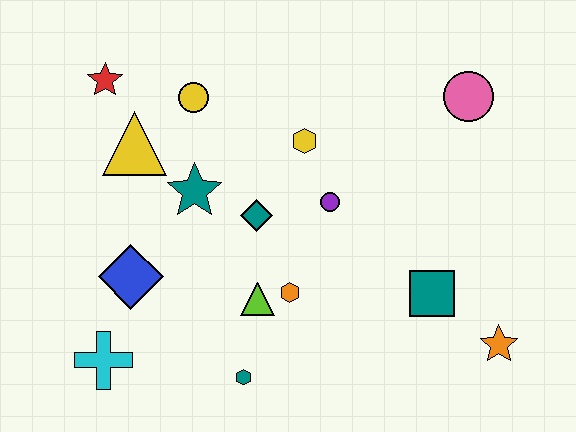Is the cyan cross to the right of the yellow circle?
No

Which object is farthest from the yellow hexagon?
The cyan cross is farthest from the yellow hexagon.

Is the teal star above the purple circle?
Yes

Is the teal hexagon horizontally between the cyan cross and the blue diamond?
No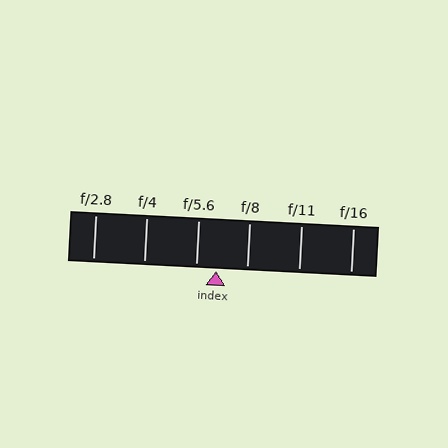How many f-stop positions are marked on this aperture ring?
There are 6 f-stop positions marked.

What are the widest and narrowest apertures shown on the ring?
The widest aperture shown is f/2.8 and the narrowest is f/16.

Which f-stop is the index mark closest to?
The index mark is closest to f/5.6.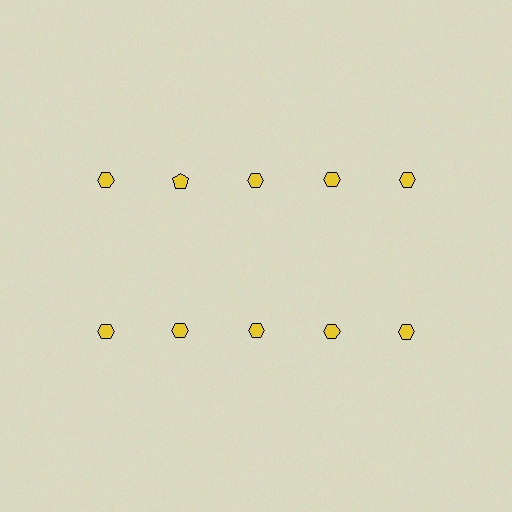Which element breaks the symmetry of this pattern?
The yellow pentagon in the top row, second from left column breaks the symmetry. All other shapes are yellow hexagons.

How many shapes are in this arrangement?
There are 10 shapes arranged in a grid pattern.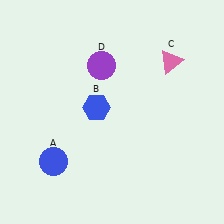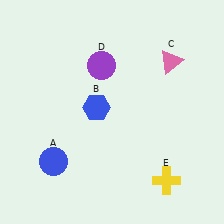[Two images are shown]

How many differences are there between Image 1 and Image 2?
There is 1 difference between the two images.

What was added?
A yellow cross (E) was added in Image 2.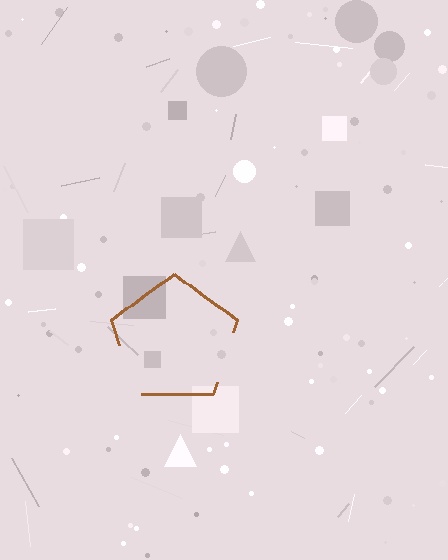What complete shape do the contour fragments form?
The contour fragments form a pentagon.